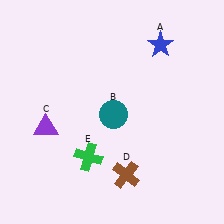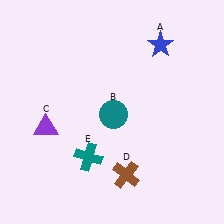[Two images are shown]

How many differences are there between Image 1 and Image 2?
There is 1 difference between the two images.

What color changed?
The cross (E) changed from green in Image 1 to teal in Image 2.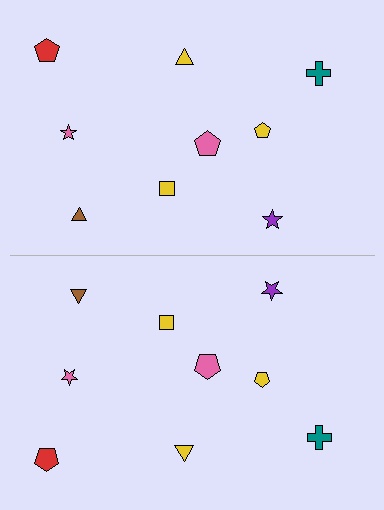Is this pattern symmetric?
Yes, this pattern has bilateral (reflection) symmetry.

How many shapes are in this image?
There are 18 shapes in this image.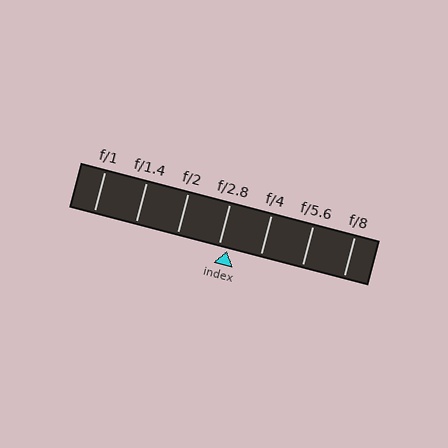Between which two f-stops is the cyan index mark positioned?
The index mark is between f/2.8 and f/4.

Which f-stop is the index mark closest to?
The index mark is closest to f/2.8.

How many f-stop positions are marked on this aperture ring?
There are 7 f-stop positions marked.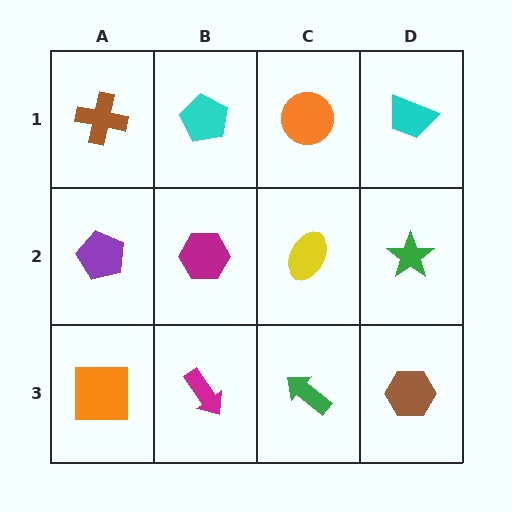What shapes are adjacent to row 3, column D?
A green star (row 2, column D), a green arrow (row 3, column C).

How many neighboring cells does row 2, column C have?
4.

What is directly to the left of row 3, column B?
An orange square.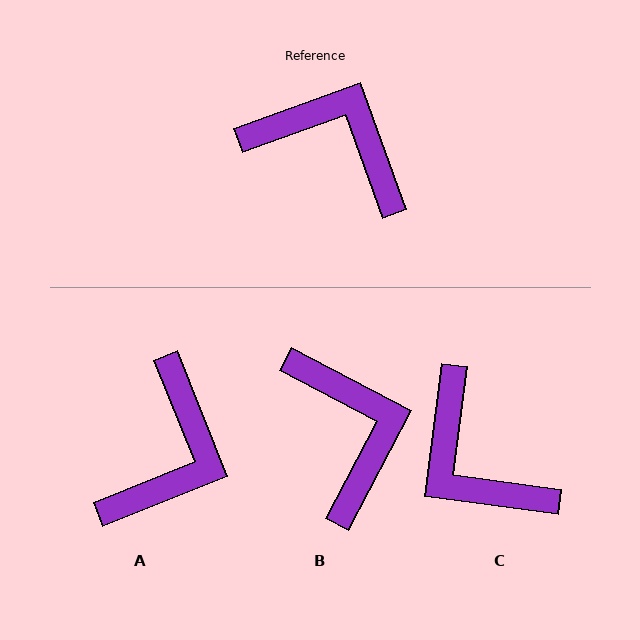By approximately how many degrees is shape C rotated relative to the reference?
Approximately 153 degrees counter-clockwise.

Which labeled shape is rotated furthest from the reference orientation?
C, about 153 degrees away.